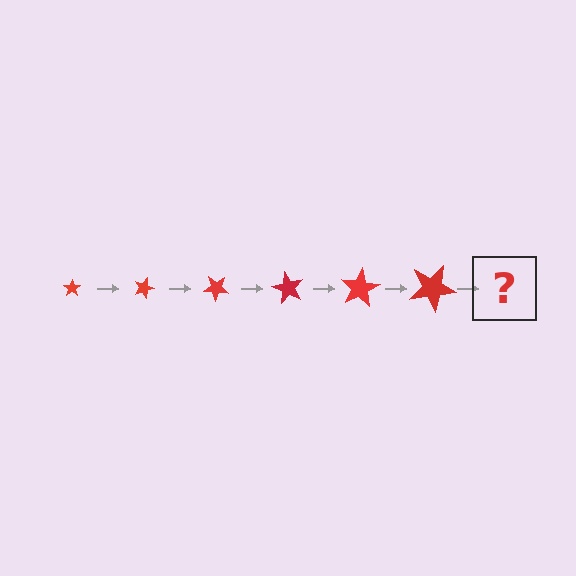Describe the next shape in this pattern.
It should be a star, larger than the previous one and rotated 120 degrees from the start.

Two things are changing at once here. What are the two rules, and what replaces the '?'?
The two rules are that the star grows larger each step and it rotates 20 degrees each step. The '?' should be a star, larger than the previous one and rotated 120 degrees from the start.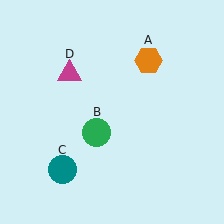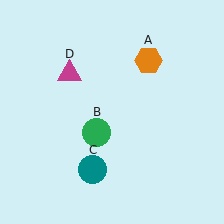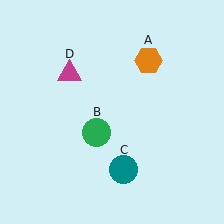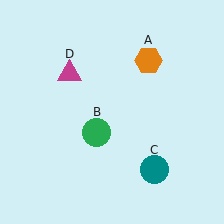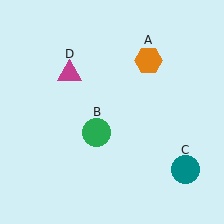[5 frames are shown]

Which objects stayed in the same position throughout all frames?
Orange hexagon (object A) and green circle (object B) and magenta triangle (object D) remained stationary.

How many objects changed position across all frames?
1 object changed position: teal circle (object C).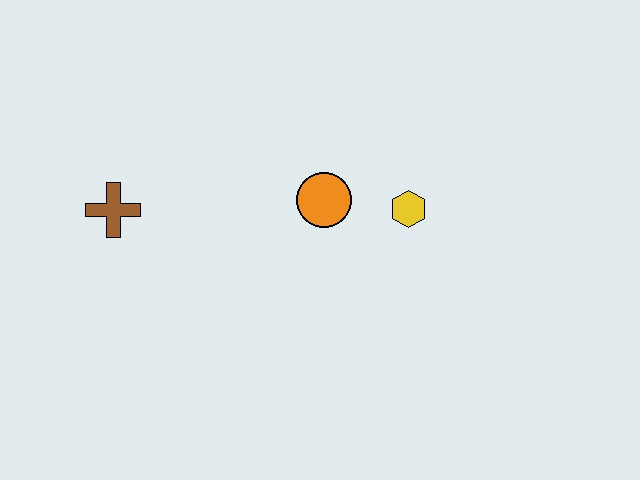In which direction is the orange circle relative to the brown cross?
The orange circle is to the right of the brown cross.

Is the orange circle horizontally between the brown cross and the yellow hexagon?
Yes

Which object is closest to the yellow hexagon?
The orange circle is closest to the yellow hexagon.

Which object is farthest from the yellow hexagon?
The brown cross is farthest from the yellow hexagon.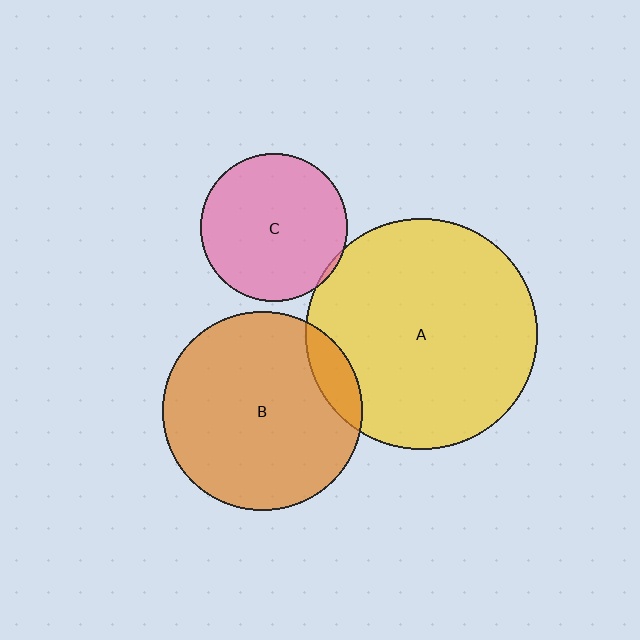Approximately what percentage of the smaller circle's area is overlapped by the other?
Approximately 10%.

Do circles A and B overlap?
Yes.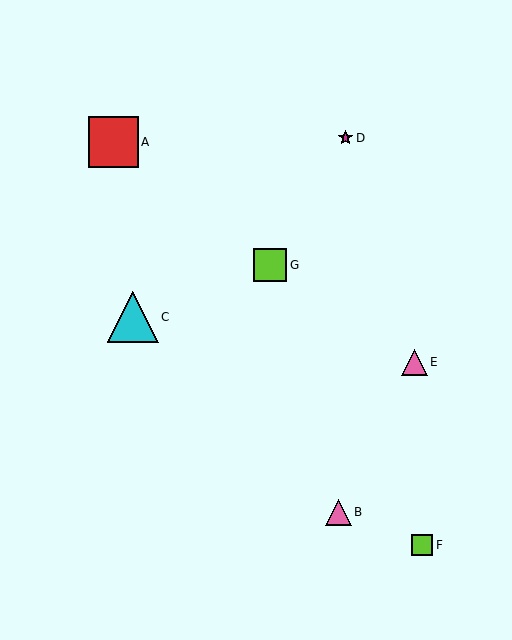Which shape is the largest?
The cyan triangle (labeled C) is the largest.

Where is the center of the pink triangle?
The center of the pink triangle is at (414, 362).